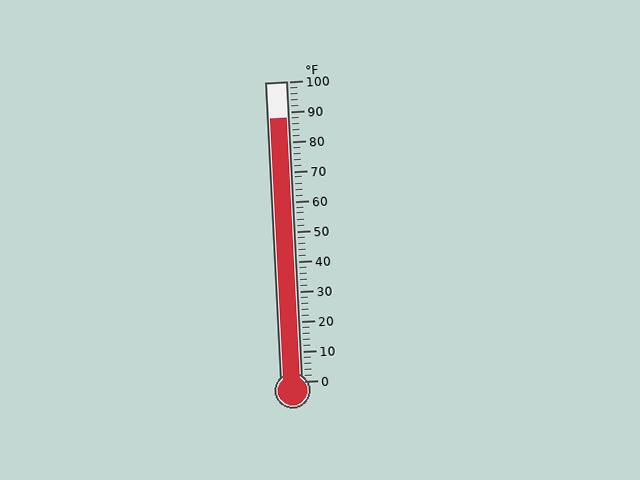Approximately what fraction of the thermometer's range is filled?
The thermometer is filled to approximately 90% of its range.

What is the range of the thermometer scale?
The thermometer scale ranges from 0°F to 100°F.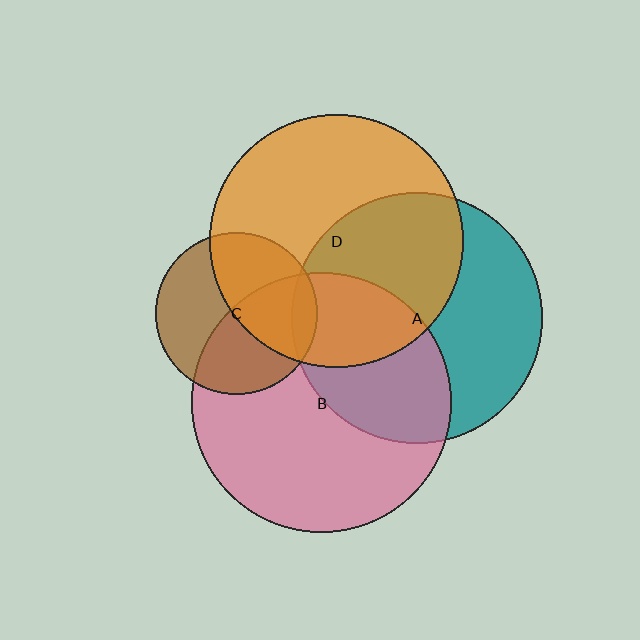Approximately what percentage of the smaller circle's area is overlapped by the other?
Approximately 40%.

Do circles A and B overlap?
Yes.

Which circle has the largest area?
Circle B (pink).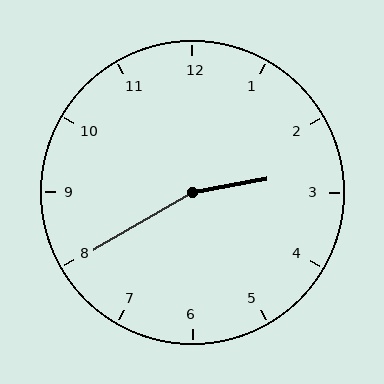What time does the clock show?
2:40.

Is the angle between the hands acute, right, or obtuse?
It is obtuse.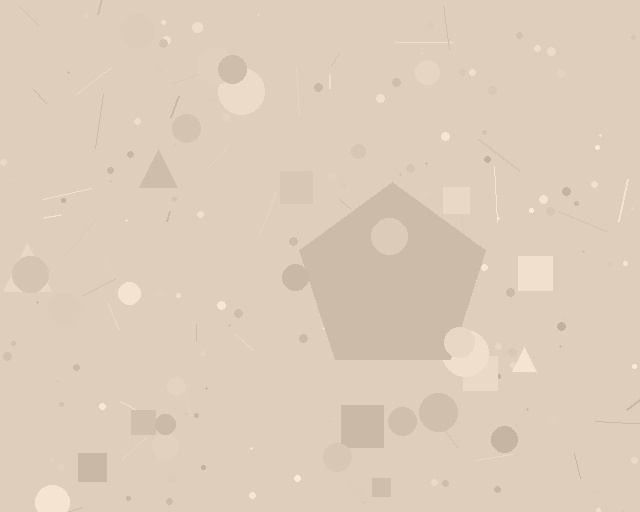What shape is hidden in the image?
A pentagon is hidden in the image.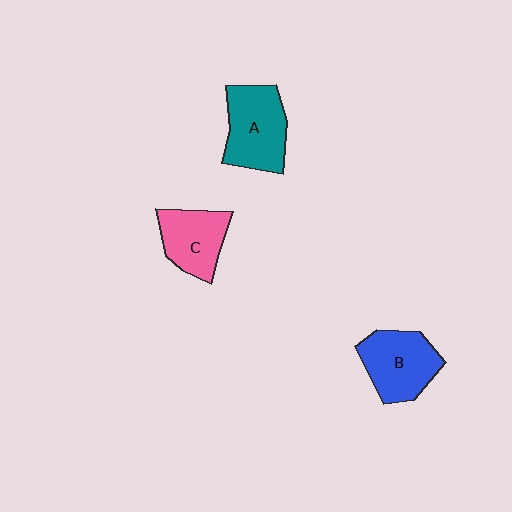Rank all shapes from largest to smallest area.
From largest to smallest: A (teal), B (blue), C (pink).